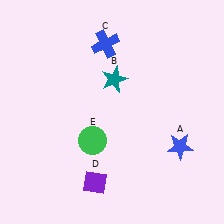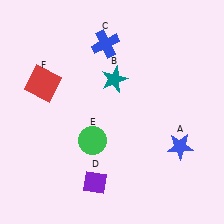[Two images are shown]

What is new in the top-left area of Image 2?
A red square (F) was added in the top-left area of Image 2.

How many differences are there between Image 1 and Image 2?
There is 1 difference between the two images.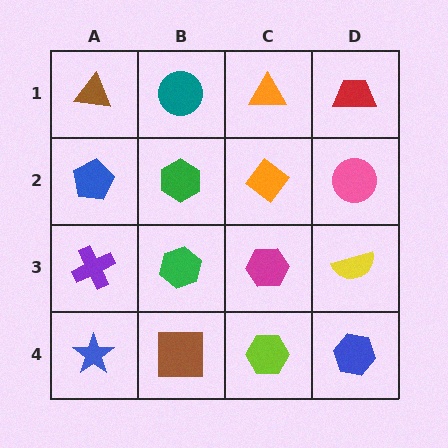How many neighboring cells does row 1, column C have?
3.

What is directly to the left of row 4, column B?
A blue star.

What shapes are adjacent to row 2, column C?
An orange triangle (row 1, column C), a magenta hexagon (row 3, column C), a green hexagon (row 2, column B), a pink circle (row 2, column D).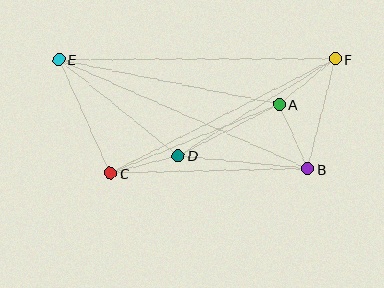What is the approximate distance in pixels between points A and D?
The distance between A and D is approximately 113 pixels.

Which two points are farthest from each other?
Points E and F are farthest from each other.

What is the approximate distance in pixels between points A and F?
The distance between A and F is approximately 72 pixels.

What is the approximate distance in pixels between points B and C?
The distance between B and C is approximately 197 pixels.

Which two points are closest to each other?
Points C and D are closest to each other.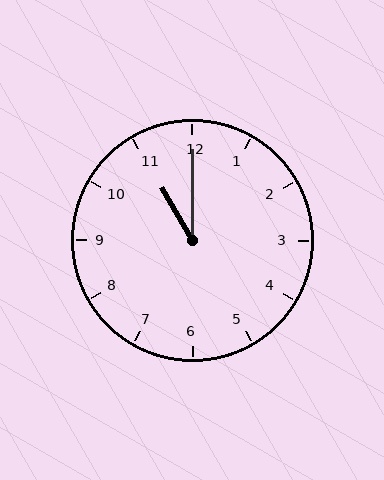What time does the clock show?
11:00.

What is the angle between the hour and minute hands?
Approximately 30 degrees.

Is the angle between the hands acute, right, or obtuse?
It is acute.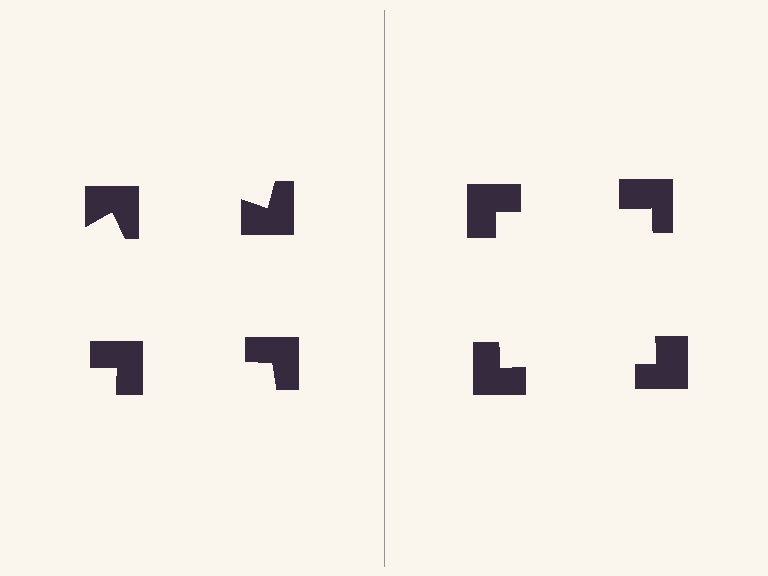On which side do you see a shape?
An illusory square appears on the right side. On the left side the wedge cuts are rotated, so no coherent shape forms.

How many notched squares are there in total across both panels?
8 — 4 on each side.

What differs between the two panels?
The notched squares are positioned identically on both sides; only the wedge orientations differ. On the right they align to a square; on the left they are misaligned.